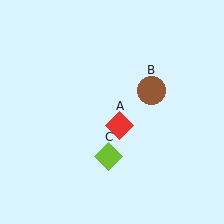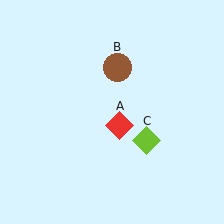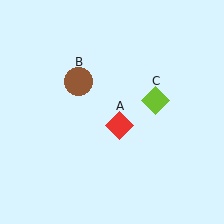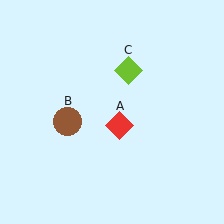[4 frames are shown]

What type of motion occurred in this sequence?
The brown circle (object B), lime diamond (object C) rotated counterclockwise around the center of the scene.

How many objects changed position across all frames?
2 objects changed position: brown circle (object B), lime diamond (object C).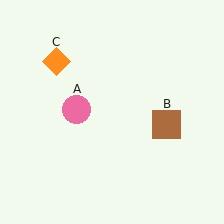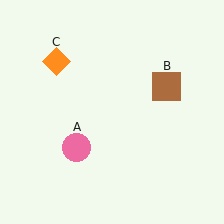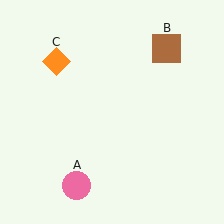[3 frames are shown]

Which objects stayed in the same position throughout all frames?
Orange diamond (object C) remained stationary.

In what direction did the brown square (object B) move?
The brown square (object B) moved up.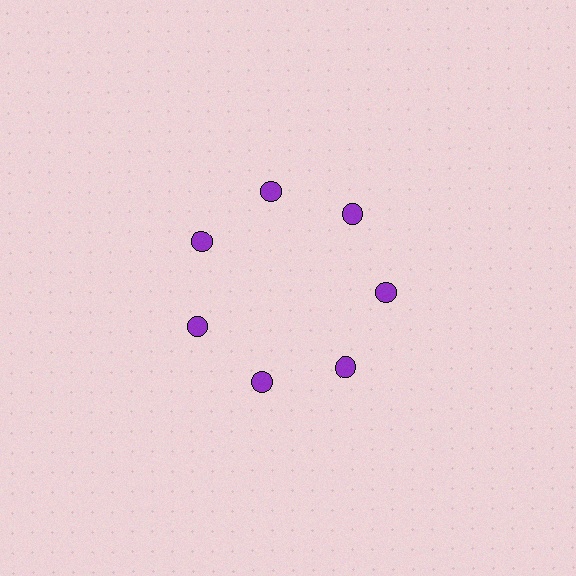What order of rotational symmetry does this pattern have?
This pattern has 7-fold rotational symmetry.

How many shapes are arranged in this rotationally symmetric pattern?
There are 7 shapes, arranged in 7 groups of 1.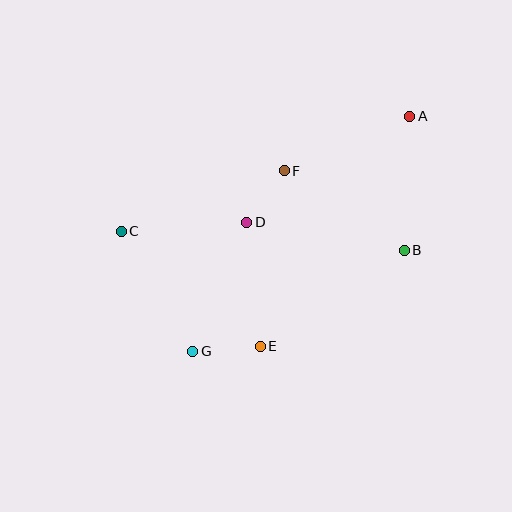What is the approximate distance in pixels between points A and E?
The distance between A and E is approximately 274 pixels.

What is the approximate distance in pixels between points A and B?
The distance between A and B is approximately 134 pixels.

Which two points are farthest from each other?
Points A and G are farthest from each other.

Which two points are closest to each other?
Points D and F are closest to each other.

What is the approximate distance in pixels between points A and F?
The distance between A and F is approximately 137 pixels.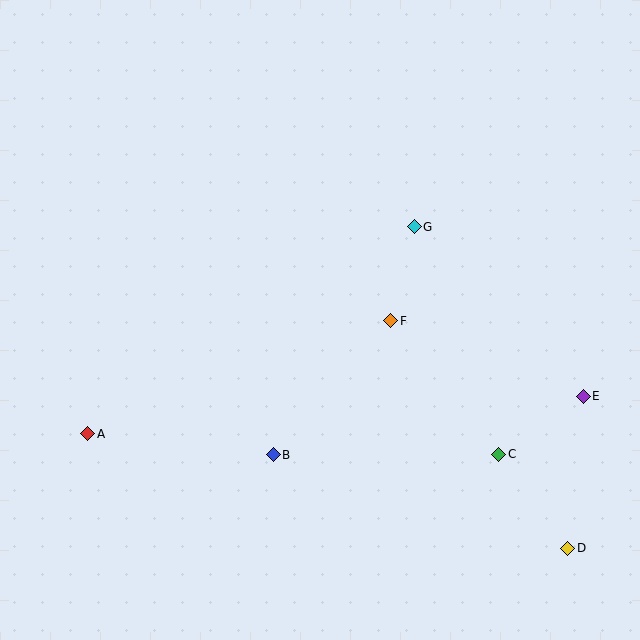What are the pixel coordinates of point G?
Point G is at (414, 227).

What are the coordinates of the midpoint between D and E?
The midpoint between D and E is at (575, 472).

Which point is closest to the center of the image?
Point F at (391, 321) is closest to the center.